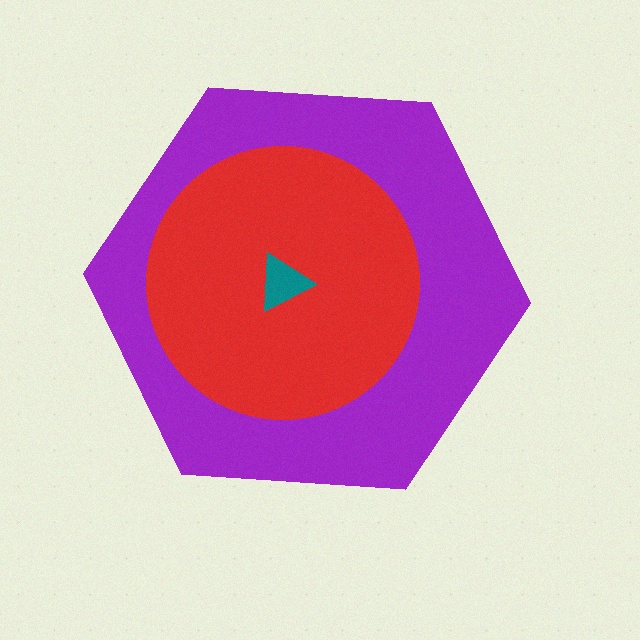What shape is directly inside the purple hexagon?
The red circle.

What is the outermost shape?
The purple hexagon.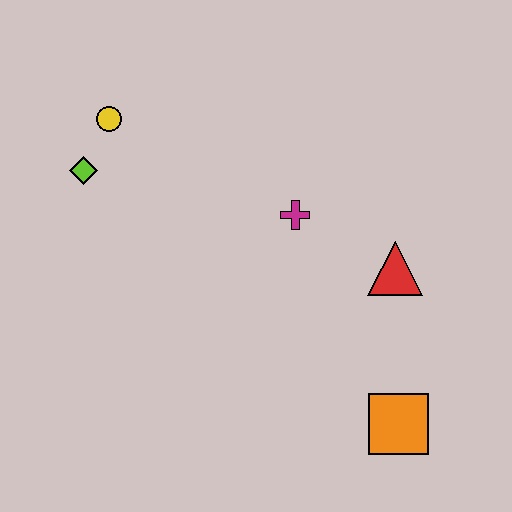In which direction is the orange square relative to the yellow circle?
The orange square is below the yellow circle.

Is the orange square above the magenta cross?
No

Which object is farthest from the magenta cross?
The orange square is farthest from the magenta cross.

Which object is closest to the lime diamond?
The yellow circle is closest to the lime diamond.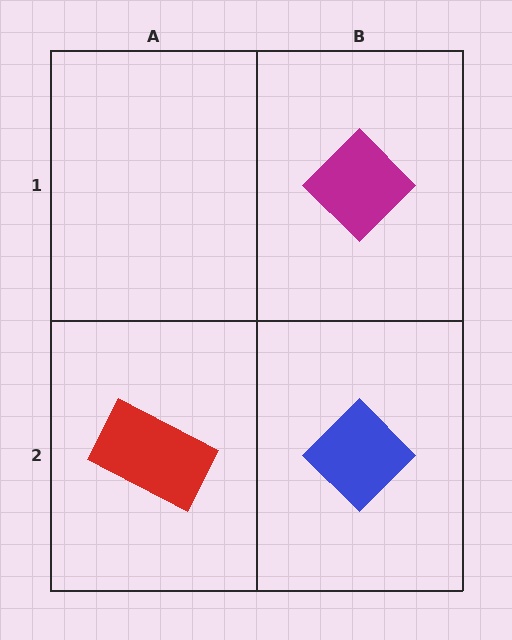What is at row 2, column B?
A blue diamond.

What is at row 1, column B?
A magenta diamond.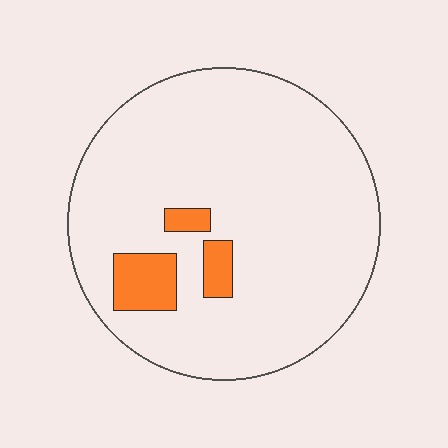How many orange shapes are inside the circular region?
3.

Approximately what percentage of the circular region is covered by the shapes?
Approximately 10%.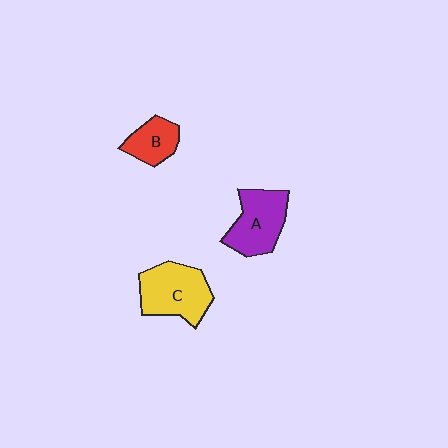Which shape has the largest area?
Shape C (yellow).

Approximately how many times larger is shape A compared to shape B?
Approximately 1.6 times.